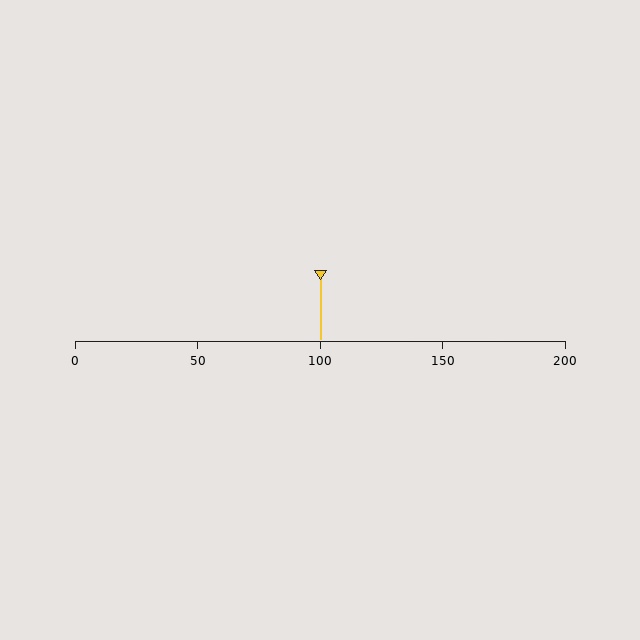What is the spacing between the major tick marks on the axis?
The major ticks are spaced 50 apart.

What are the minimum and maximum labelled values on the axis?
The axis runs from 0 to 200.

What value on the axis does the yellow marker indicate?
The marker indicates approximately 100.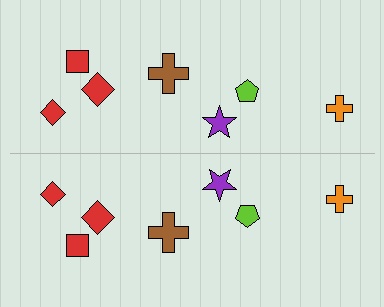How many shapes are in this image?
There are 14 shapes in this image.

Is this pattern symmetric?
Yes, this pattern has bilateral (reflection) symmetry.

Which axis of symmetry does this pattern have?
The pattern has a horizontal axis of symmetry running through the center of the image.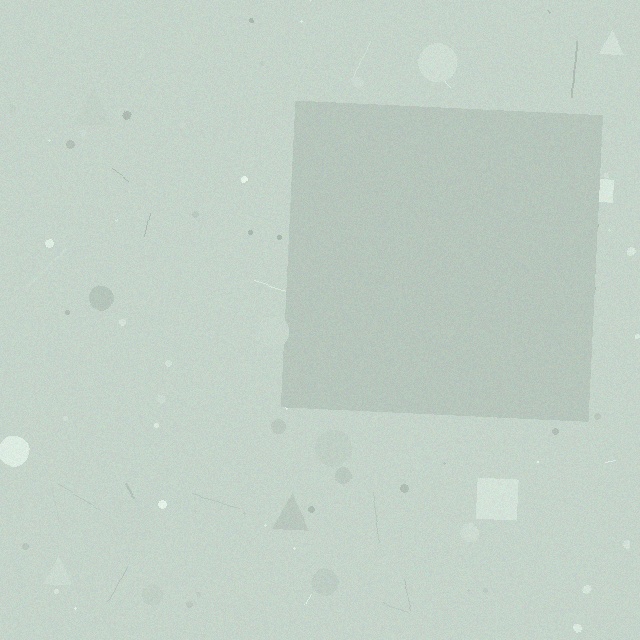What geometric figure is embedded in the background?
A square is embedded in the background.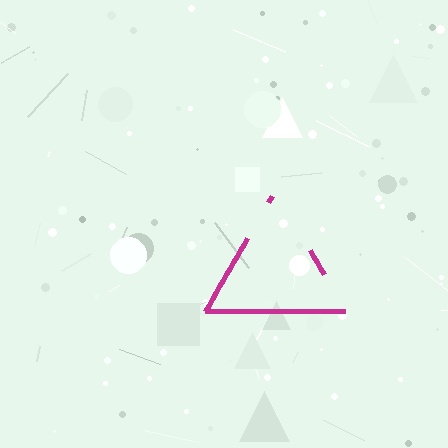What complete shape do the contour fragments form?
The contour fragments form a triangle.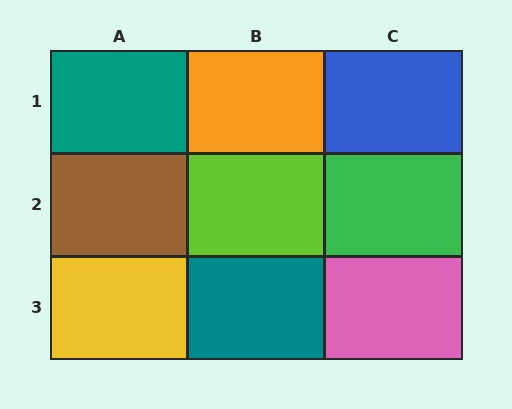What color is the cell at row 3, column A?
Yellow.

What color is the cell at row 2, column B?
Lime.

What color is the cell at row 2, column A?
Brown.